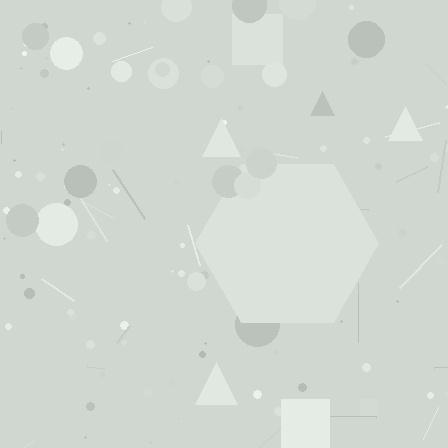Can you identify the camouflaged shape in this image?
The camouflaged shape is a hexagon.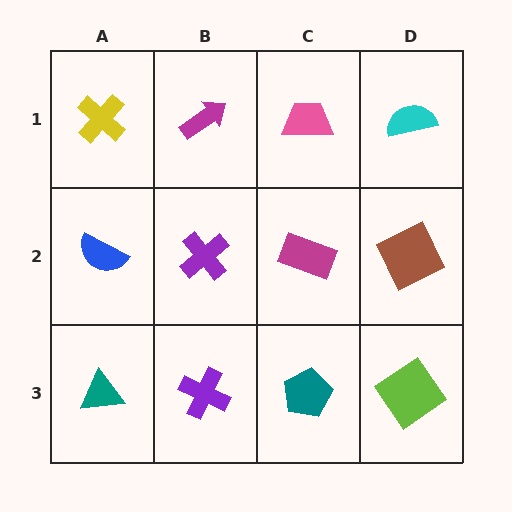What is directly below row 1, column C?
A magenta rectangle.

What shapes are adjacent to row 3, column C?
A magenta rectangle (row 2, column C), a purple cross (row 3, column B), a lime diamond (row 3, column D).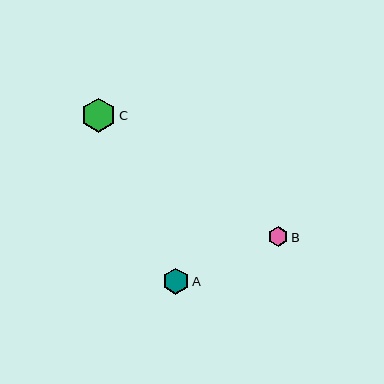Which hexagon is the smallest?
Hexagon B is the smallest with a size of approximately 20 pixels.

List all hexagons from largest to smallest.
From largest to smallest: C, A, B.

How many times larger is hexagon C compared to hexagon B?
Hexagon C is approximately 1.8 times the size of hexagon B.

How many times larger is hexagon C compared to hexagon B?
Hexagon C is approximately 1.8 times the size of hexagon B.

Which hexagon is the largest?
Hexagon C is the largest with a size of approximately 35 pixels.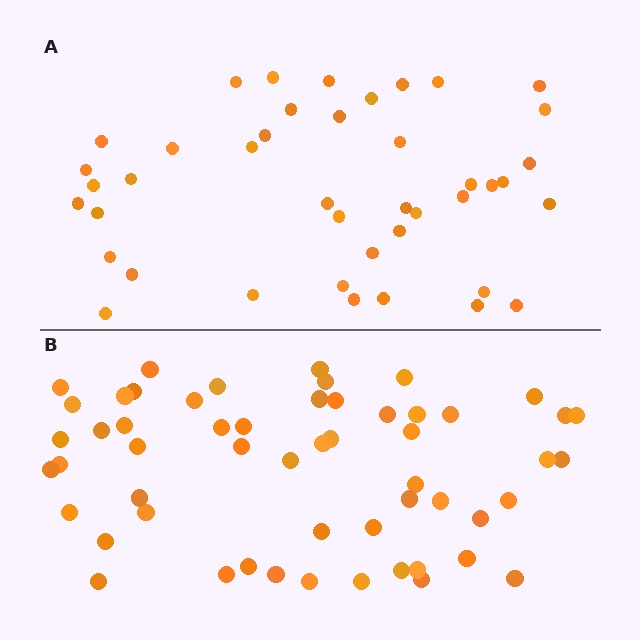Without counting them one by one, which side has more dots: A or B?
Region B (the bottom region) has more dots.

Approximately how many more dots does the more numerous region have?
Region B has approximately 15 more dots than region A.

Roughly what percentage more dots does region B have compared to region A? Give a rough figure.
About 30% more.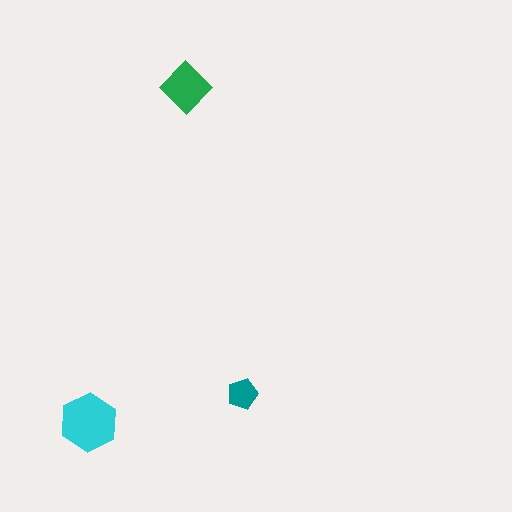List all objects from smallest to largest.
The teal pentagon, the green diamond, the cyan hexagon.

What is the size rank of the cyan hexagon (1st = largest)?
1st.